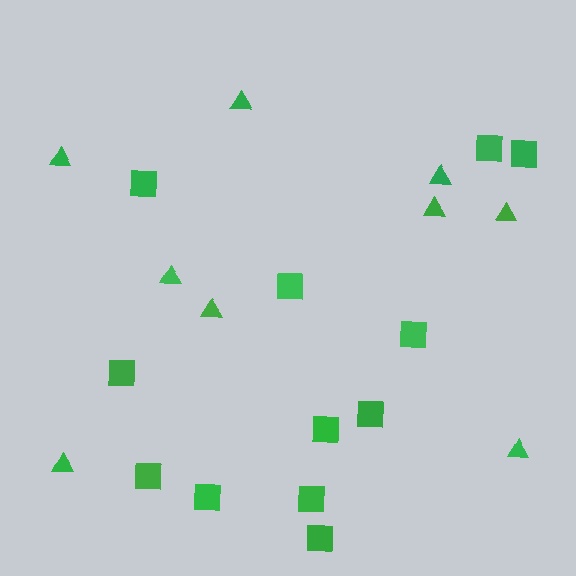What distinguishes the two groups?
There are 2 groups: one group of triangles (9) and one group of squares (12).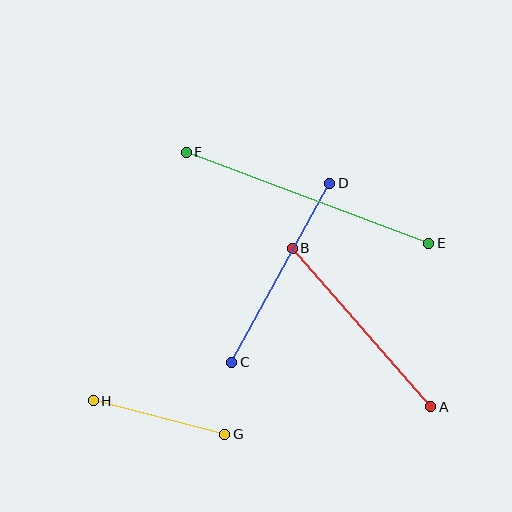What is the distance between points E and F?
The distance is approximately 259 pixels.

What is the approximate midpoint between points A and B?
The midpoint is at approximately (361, 328) pixels.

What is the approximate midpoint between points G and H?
The midpoint is at approximately (159, 418) pixels.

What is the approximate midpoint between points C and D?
The midpoint is at approximately (281, 273) pixels.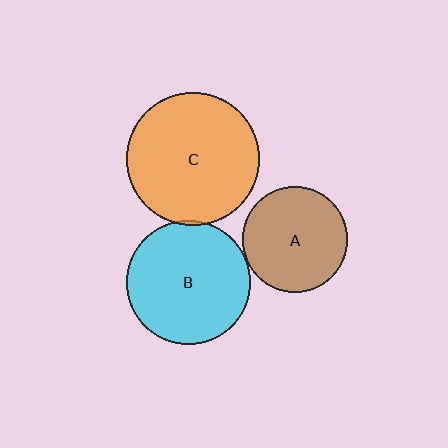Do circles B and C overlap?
Yes.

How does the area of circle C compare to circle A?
Approximately 1.6 times.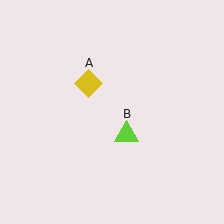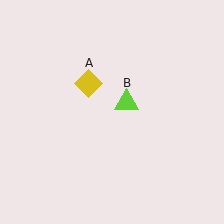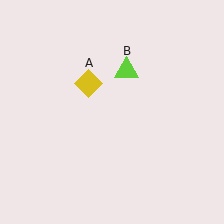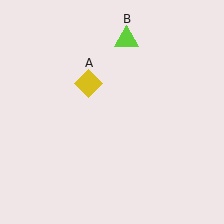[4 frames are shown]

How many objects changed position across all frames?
1 object changed position: lime triangle (object B).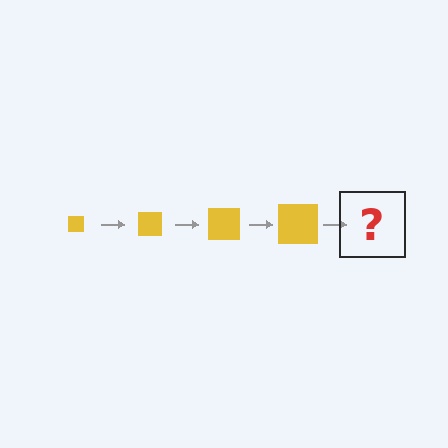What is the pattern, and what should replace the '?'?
The pattern is that the square gets progressively larger each step. The '?' should be a yellow square, larger than the previous one.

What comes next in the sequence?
The next element should be a yellow square, larger than the previous one.